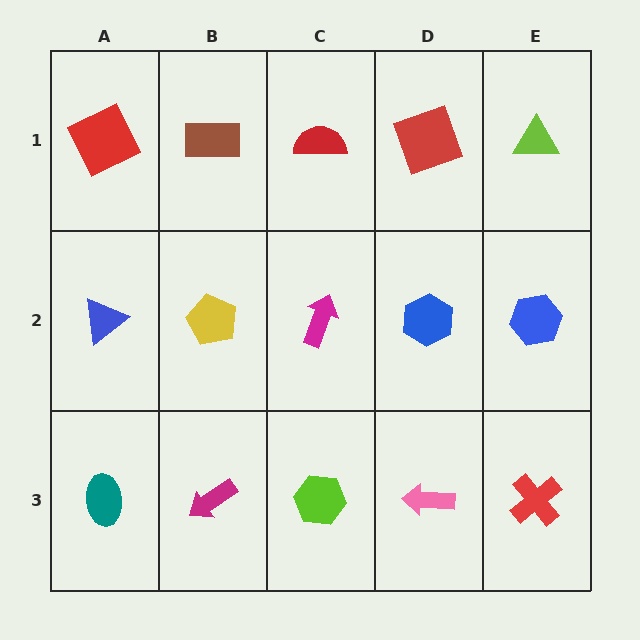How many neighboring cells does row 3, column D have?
3.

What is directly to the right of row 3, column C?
A pink arrow.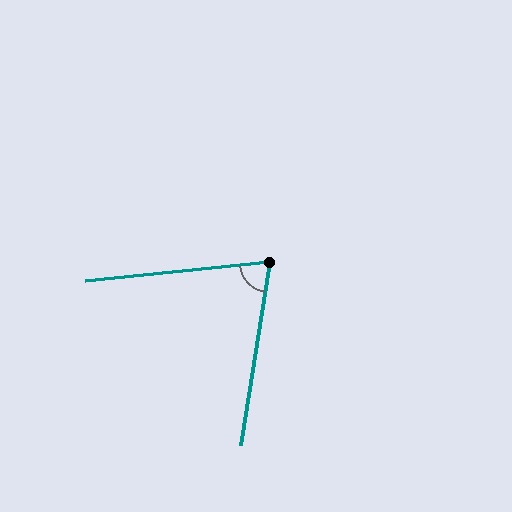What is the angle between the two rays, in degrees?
Approximately 75 degrees.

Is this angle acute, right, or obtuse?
It is acute.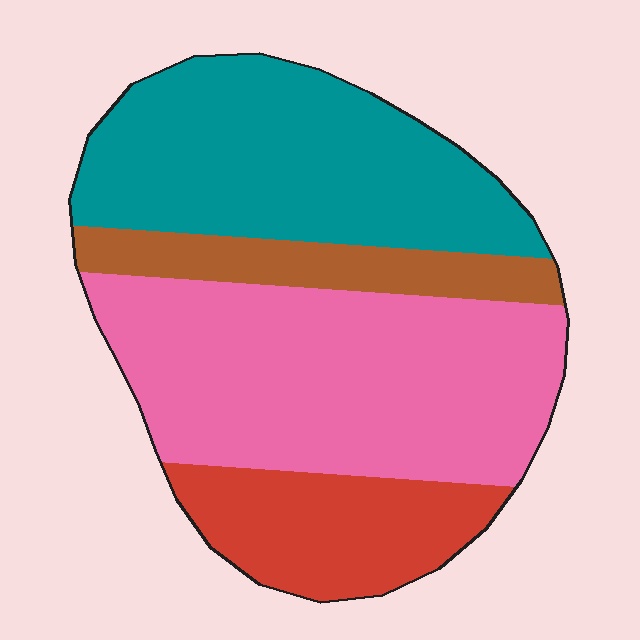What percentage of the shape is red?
Red covers around 15% of the shape.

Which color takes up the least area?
Brown, at roughly 10%.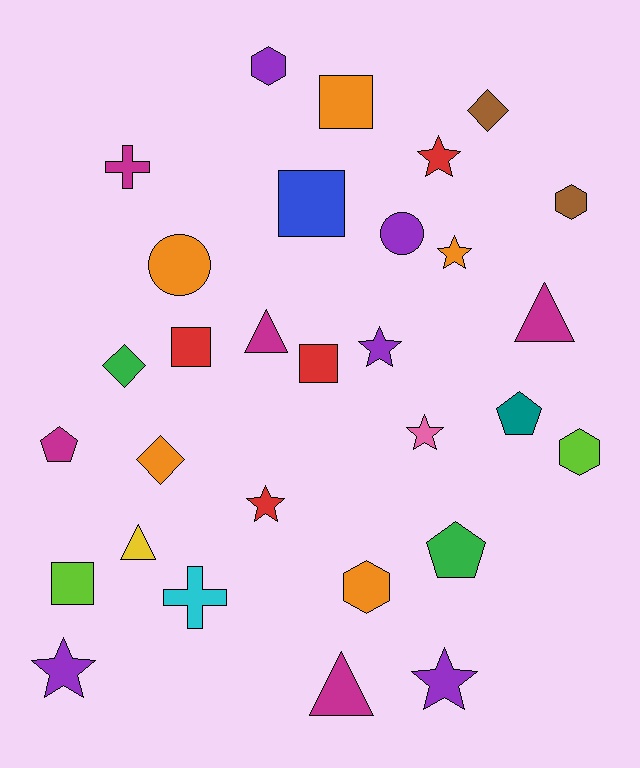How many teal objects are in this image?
There is 1 teal object.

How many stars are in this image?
There are 7 stars.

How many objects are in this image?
There are 30 objects.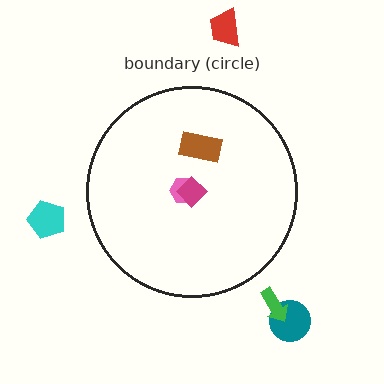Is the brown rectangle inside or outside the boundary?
Inside.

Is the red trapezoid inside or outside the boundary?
Outside.